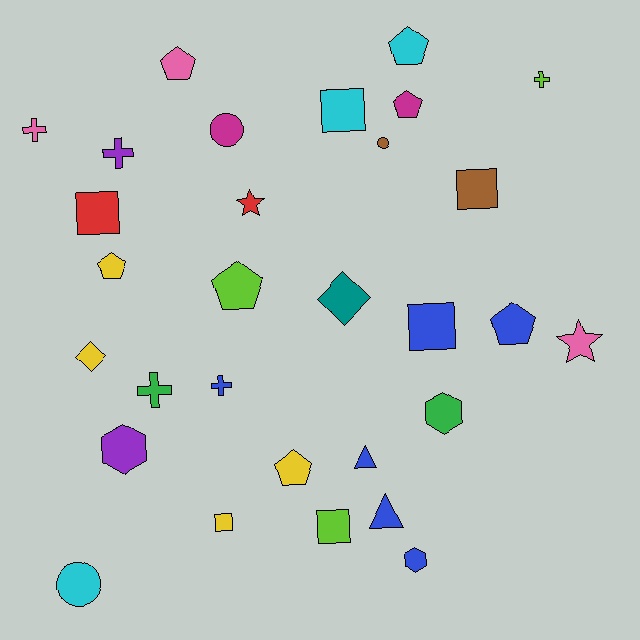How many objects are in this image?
There are 30 objects.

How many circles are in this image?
There are 3 circles.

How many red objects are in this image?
There are 2 red objects.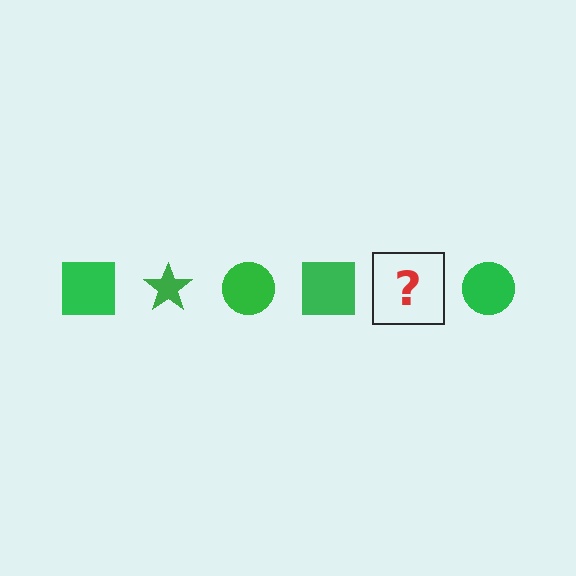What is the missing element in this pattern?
The missing element is a green star.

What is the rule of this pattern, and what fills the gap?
The rule is that the pattern cycles through square, star, circle shapes in green. The gap should be filled with a green star.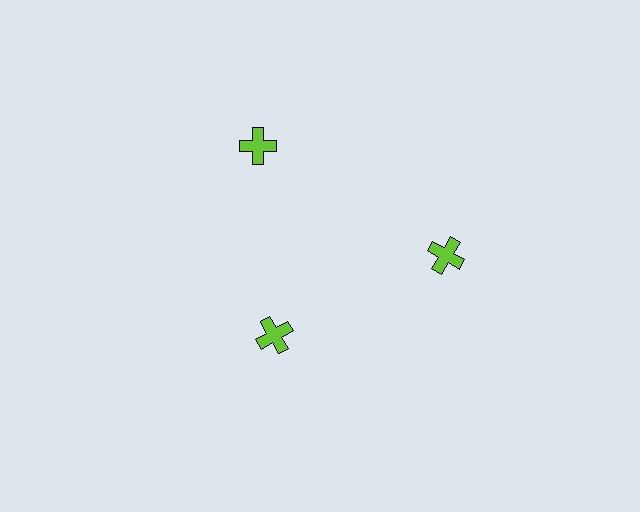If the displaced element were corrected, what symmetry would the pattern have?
It would have 3-fold rotational symmetry — the pattern would map onto itself every 120 degrees.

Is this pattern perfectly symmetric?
No. The 3 lime crosses are arranged in a ring, but one element near the 7 o'clock position is pulled inward toward the center, breaking the 3-fold rotational symmetry.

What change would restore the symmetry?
The symmetry would be restored by moving it outward, back onto the ring so that all 3 crosses sit at equal angles and equal distance from the center.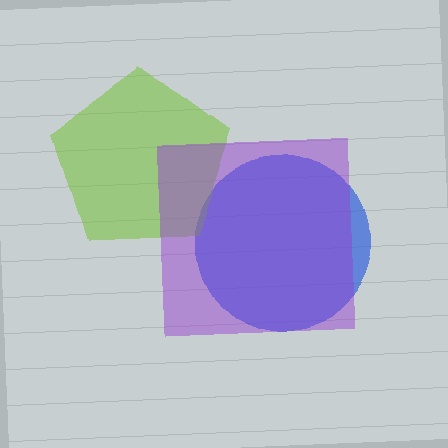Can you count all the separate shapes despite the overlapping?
Yes, there are 3 separate shapes.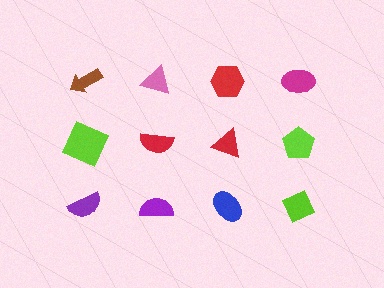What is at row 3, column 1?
A purple semicircle.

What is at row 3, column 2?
A purple semicircle.